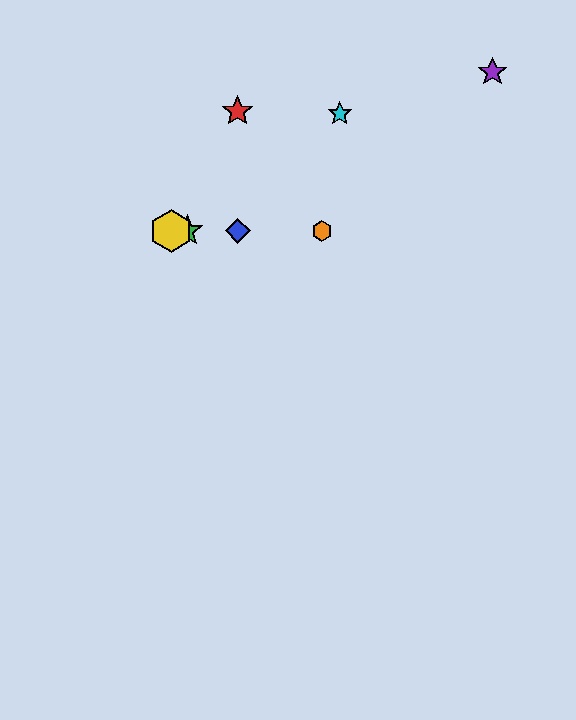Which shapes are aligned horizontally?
The blue diamond, the green star, the yellow hexagon, the orange hexagon are aligned horizontally.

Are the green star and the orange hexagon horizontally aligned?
Yes, both are at y≈231.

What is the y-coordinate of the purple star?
The purple star is at y≈72.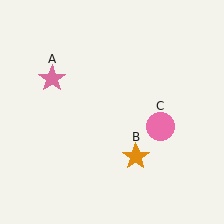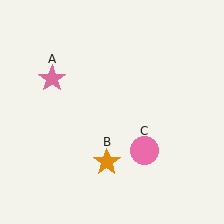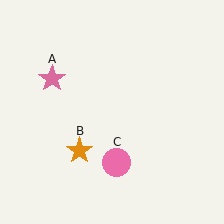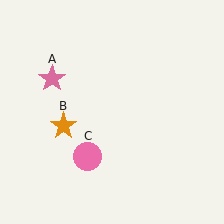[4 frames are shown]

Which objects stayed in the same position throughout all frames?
Pink star (object A) remained stationary.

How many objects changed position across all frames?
2 objects changed position: orange star (object B), pink circle (object C).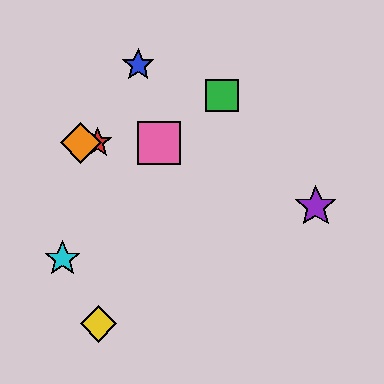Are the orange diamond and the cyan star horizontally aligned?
No, the orange diamond is at y≈143 and the cyan star is at y≈259.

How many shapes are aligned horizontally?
3 shapes (the red star, the orange diamond, the pink square) are aligned horizontally.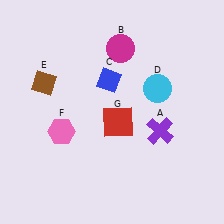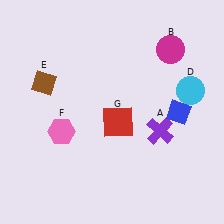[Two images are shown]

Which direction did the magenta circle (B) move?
The magenta circle (B) moved right.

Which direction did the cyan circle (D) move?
The cyan circle (D) moved right.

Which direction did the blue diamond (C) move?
The blue diamond (C) moved right.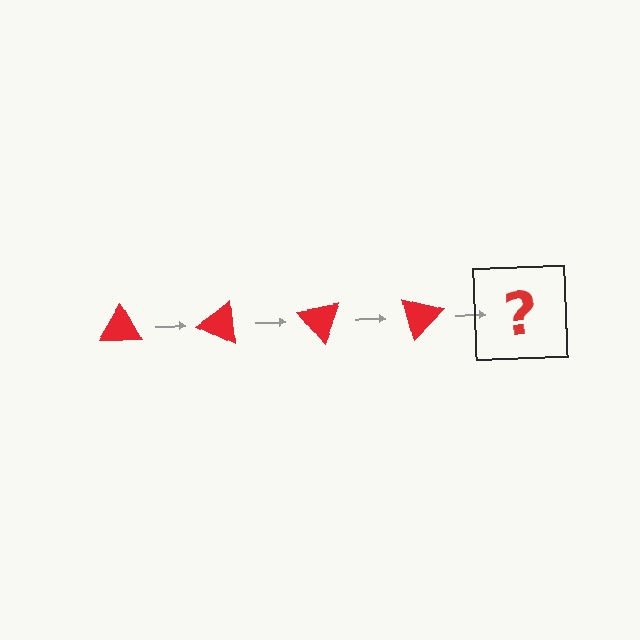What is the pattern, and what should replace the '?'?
The pattern is that the triangle rotates 25 degrees each step. The '?' should be a red triangle rotated 100 degrees.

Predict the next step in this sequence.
The next step is a red triangle rotated 100 degrees.